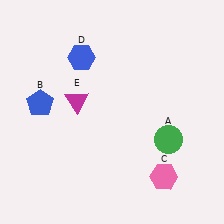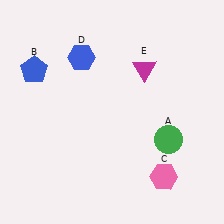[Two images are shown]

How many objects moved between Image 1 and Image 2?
2 objects moved between the two images.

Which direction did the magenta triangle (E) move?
The magenta triangle (E) moved right.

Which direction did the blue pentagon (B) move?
The blue pentagon (B) moved up.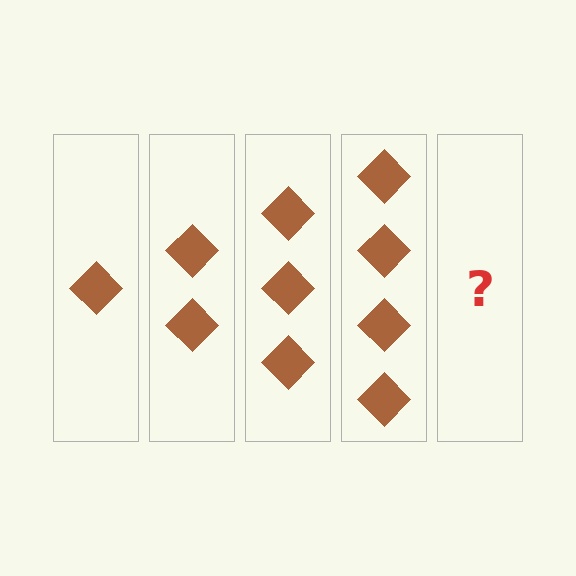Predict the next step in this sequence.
The next step is 5 diamonds.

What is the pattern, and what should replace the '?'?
The pattern is that each step adds one more diamond. The '?' should be 5 diamonds.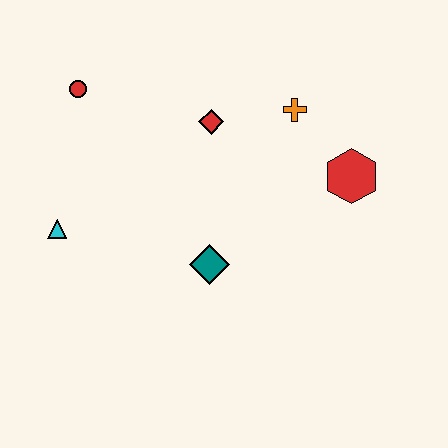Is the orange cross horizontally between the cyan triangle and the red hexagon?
Yes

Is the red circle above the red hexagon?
Yes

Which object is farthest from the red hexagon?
The cyan triangle is farthest from the red hexagon.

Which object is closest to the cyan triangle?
The red circle is closest to the cyan triangle.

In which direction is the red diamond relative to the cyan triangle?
The red diamond is to the right of the cyan triangle.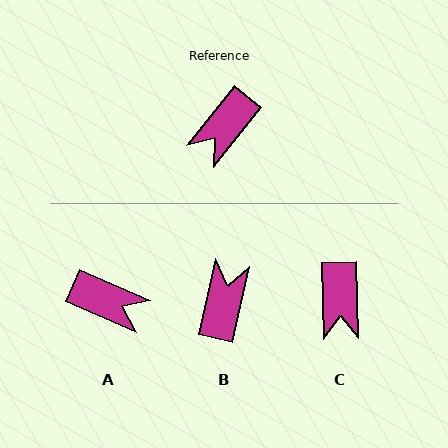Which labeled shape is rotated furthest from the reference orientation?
B, about 154 degrees away.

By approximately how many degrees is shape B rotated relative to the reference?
Approximately 154 degrees clockwise.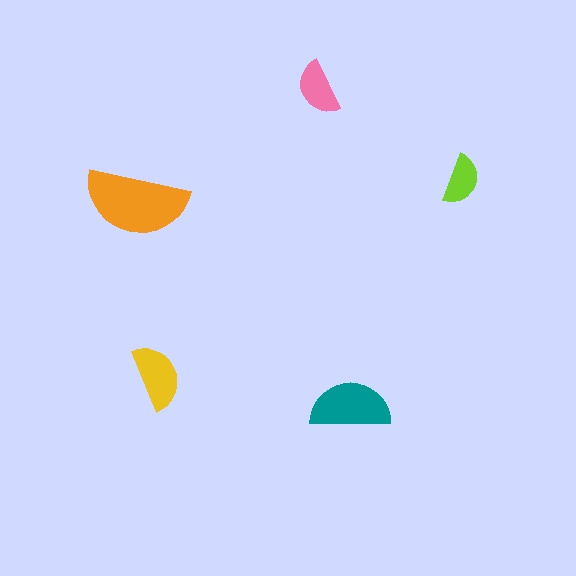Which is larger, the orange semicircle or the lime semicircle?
The orange one.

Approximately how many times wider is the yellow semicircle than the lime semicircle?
About 1.5 times wider.